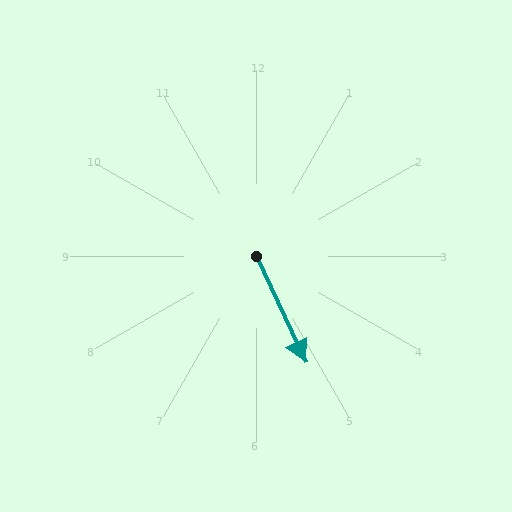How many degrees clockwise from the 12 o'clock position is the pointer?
Approximately 155 degrees.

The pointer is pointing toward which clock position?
Roughly 5 o'clock.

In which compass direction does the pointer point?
Southeast.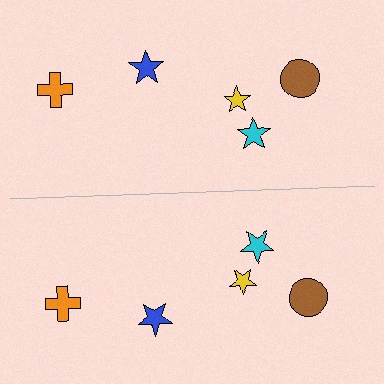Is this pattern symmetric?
Yes, this pattern has bilateral (reflection) symmetry.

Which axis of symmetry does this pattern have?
The pattern has a horizontal axis of symmetry running through the center of the image.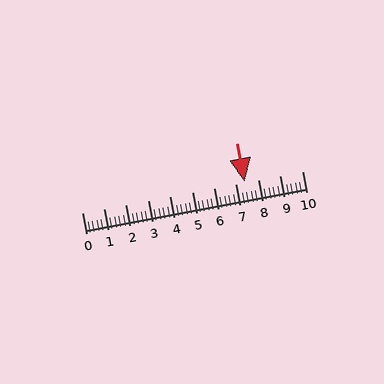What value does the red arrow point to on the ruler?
The red arrow points to approximately 7.4.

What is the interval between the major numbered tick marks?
The major tick marks are spaced 1 units apart.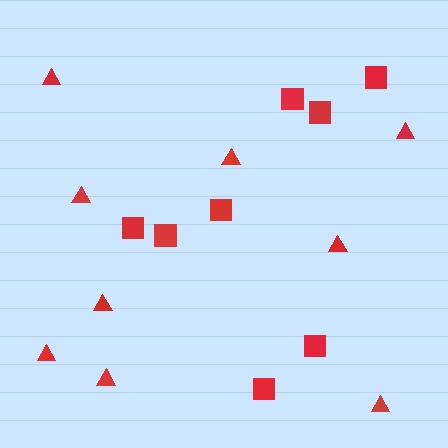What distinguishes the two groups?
There are 2 groups: one group of triangles (9) and one group of squares (8).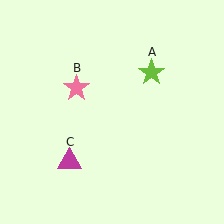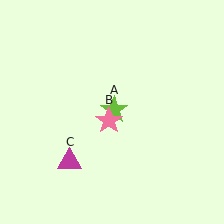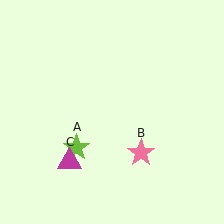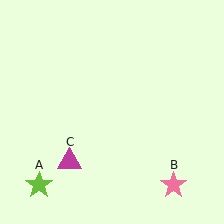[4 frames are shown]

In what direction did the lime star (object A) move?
The lime star (object A) moved down and to the left.